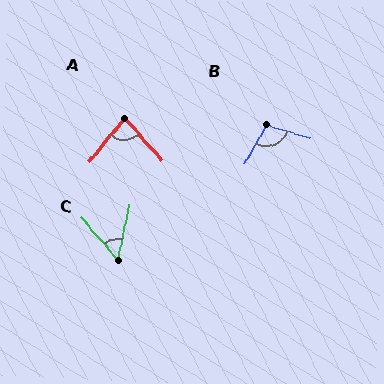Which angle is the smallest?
C, at approximately 54 degrees.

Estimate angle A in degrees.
Approximately 80 degrees.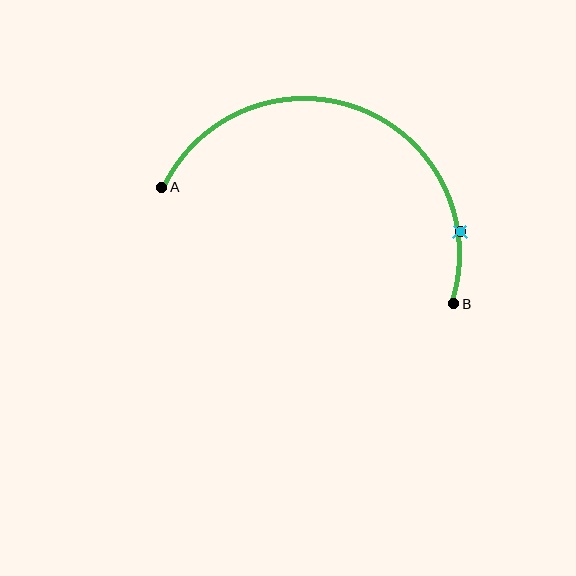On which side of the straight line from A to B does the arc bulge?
The arc bulges above the straight line connecting A and B.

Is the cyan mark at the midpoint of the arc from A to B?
No. The cyan mark lies on the arc but is closer to endpoint B. The arc midpoint would be at the point on the curve equidistant along the arc from both A and B.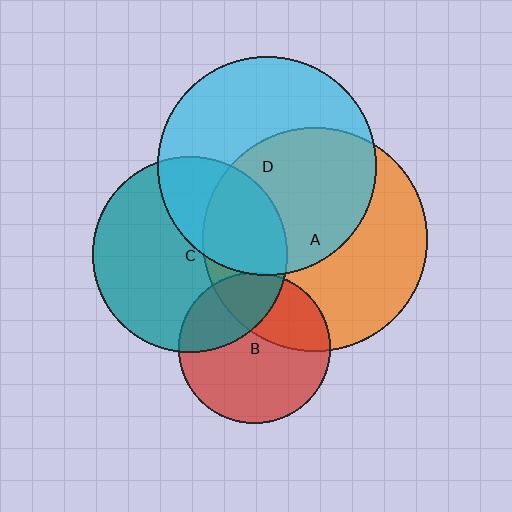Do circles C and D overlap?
Yes.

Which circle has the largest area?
Circle A (orange).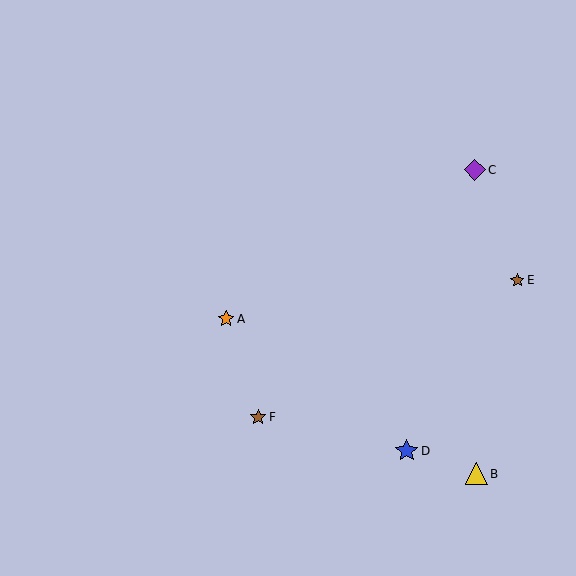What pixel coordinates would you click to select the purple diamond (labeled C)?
Click at (475, 170) to select the purple diamond C.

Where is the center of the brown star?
The center of the brown star is at (258, 417).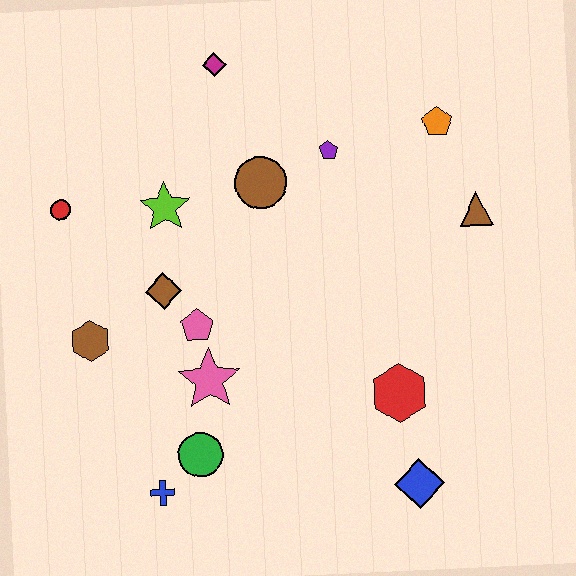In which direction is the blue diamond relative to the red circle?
The blue diamond is to the right of the red circle.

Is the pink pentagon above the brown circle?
No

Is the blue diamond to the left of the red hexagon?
No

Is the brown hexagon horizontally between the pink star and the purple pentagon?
No